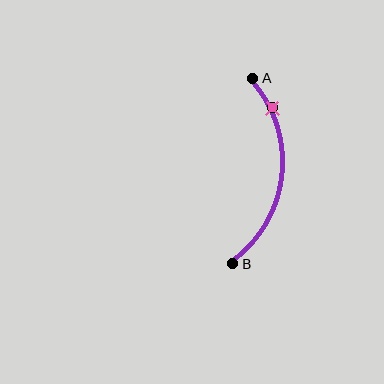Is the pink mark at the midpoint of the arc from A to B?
No. The pink mark lies on the arc but is closer to endpoint A. The arc midpoint would be at the point on the curve equidistant along the arc from both A and B.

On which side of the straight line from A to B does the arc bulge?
The arc bulges to the right of the straight line connecting A and B.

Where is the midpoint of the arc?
The arc midpoint is the point on the curve farthest from the straight line joining A and B. It sits to the right of that line.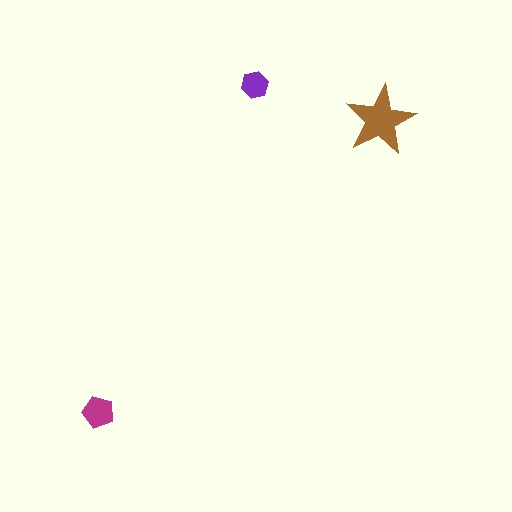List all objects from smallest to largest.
The purple hexagon, the magenta pentagon, the brown star.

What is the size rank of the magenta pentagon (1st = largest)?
2nd.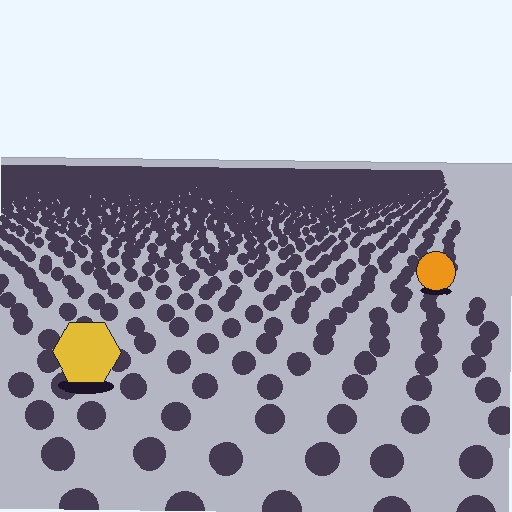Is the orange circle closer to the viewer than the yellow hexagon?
No. The yellow hexagon is closer — you can tell from the texture gradient: the ground texture is coarser near it.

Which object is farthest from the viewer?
The orange circle is farthest from the viewer. It appears smaller and the ground texture around it is denser.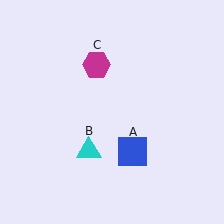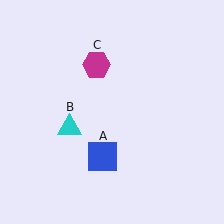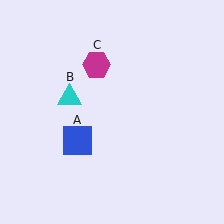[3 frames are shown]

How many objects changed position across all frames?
2 objects changed position: blue square (object A), cyan triangle (object B).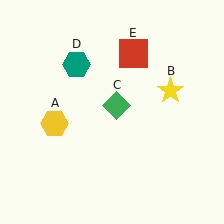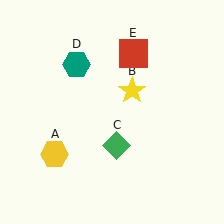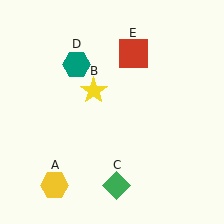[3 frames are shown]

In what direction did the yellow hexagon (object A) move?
The yellow hexagon (object A) moved down.